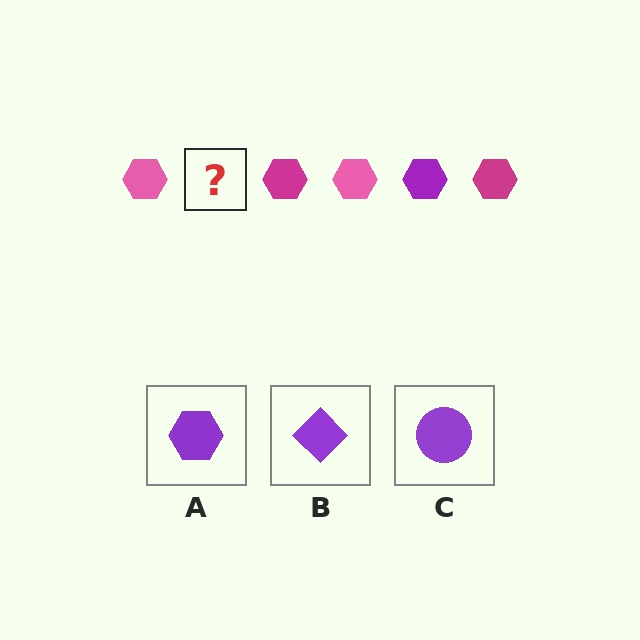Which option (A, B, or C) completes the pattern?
A.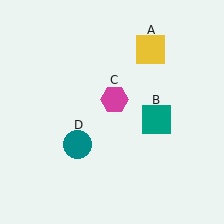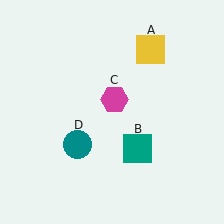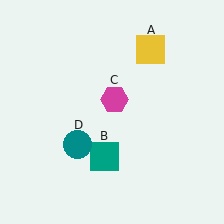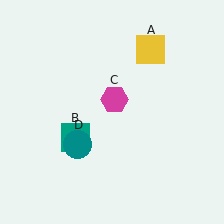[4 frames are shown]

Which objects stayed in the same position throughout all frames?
Yellow square (object A) and magenta hexagon (object C) and teal circle (object D) remained stationary.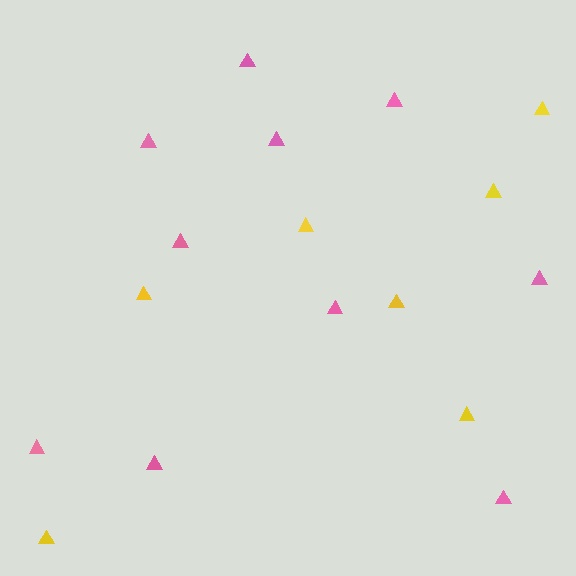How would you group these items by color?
There are 2 groups: one group of yellow triangles (7) and one group of pink triangles (10).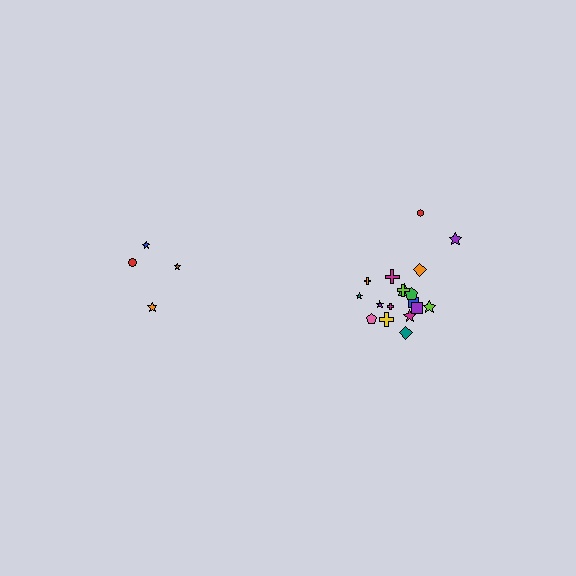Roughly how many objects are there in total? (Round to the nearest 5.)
Roughly 20 objects in total.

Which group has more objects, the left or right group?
The right group.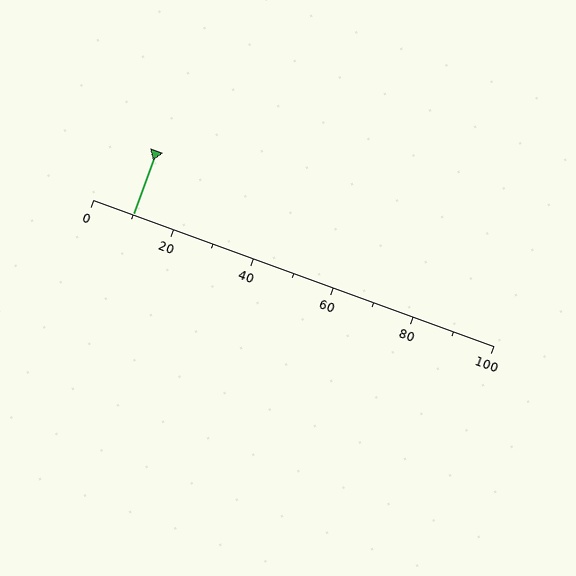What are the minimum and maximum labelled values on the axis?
The axis runs from 0 to 100.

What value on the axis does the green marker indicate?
The marker indicates approximately 10.